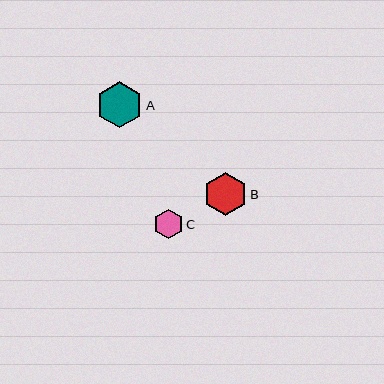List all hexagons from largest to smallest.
From largest to smallest: A, B, C.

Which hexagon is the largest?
Hexagon A is the largest with a size of approximately 46 pixels.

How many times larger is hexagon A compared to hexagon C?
Hexagon A is approximately 1.6 times the size of hexagon C.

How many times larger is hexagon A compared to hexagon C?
Hexagon A is approximately 1.6 times the size of hexagon C.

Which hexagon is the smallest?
Hexagon C is the smallest with a size of approximately 30 pixels.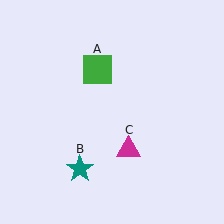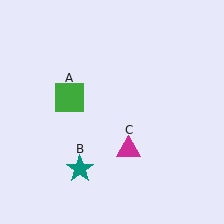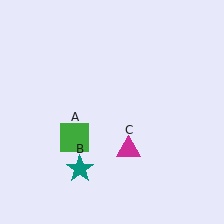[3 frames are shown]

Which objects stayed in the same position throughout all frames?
Teal star (object B) and magenta triangle (object C) remained stationary.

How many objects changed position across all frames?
1 object changed position: green square (object A).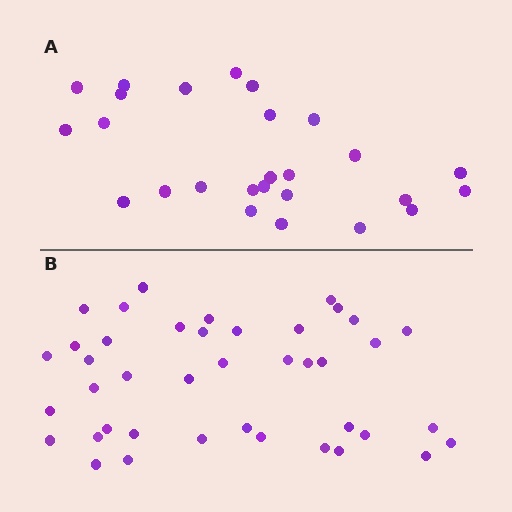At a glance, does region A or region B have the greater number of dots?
Region B (the bottom region) has more dots.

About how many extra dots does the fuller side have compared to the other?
Region B has approximately 15 more dots than region A.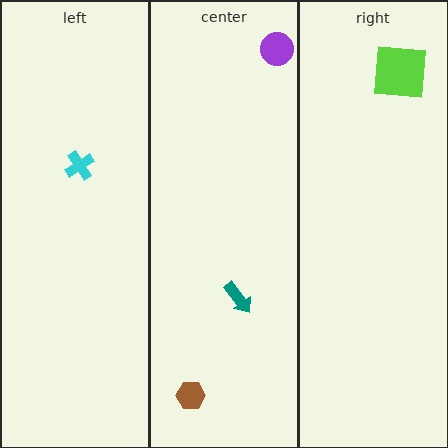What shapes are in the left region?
The cyan cross.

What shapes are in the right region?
The lime square.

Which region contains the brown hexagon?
The center region.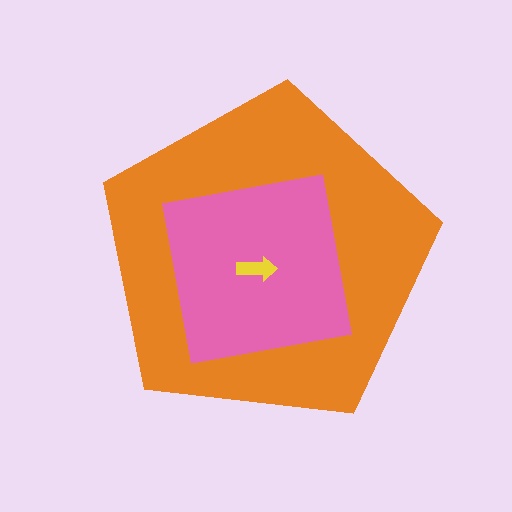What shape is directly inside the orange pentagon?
The pink square.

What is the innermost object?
The yellow arrow.